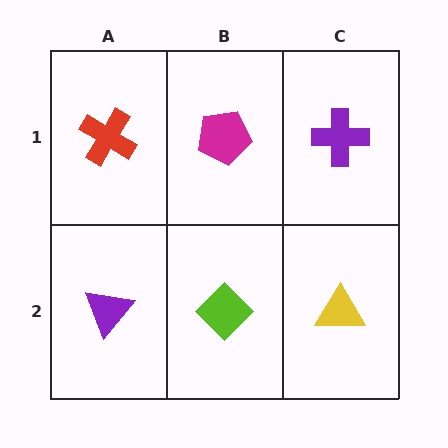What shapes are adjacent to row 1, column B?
A lime diamond (row 2, column B), a red cross (row 1, column A), a purple cross (row 1, column C).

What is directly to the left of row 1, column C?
A magenta pentagon.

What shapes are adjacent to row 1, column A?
A purple triangle (row 2, column A), a magenta pentagon (row 1, column B).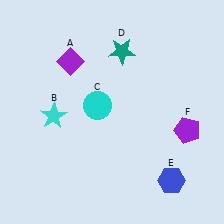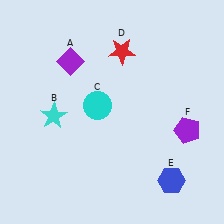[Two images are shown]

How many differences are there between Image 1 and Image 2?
There is 1 difference between the two images.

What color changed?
The star (D) changed from teal in Image 1 to red in Image 2.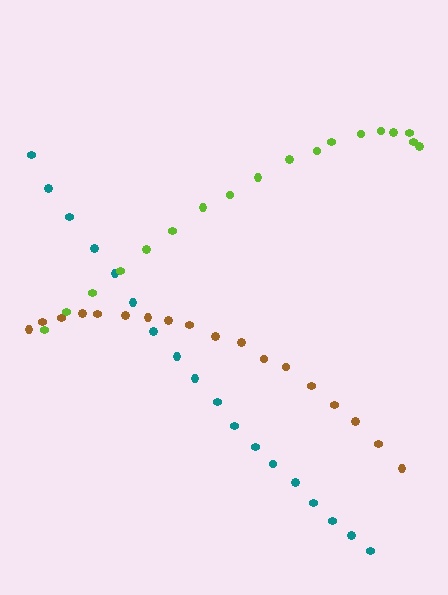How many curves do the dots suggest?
There are 3 distinct paths.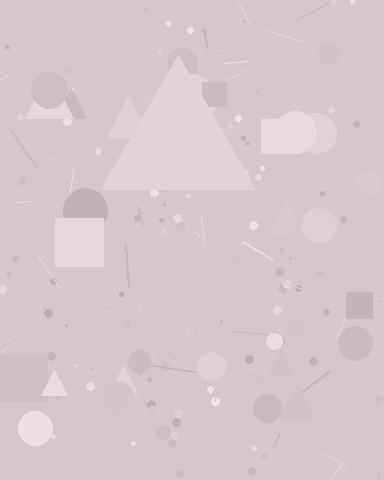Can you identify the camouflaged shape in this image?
The camouflaged shape is a triangle.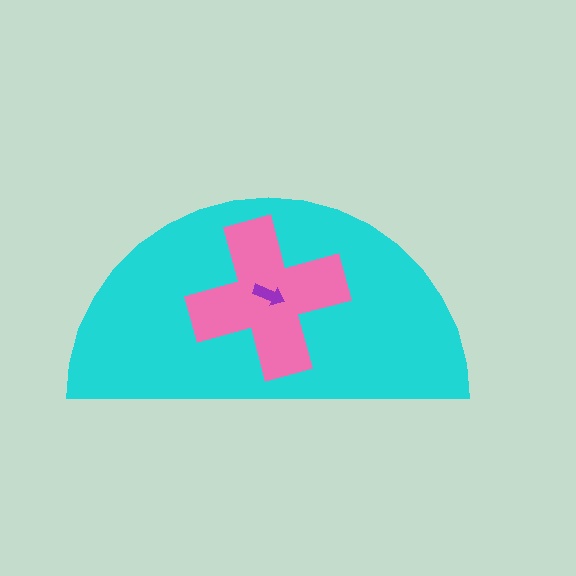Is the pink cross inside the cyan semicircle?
Yes.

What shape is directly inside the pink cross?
The purple arrow.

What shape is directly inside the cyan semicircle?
The pink cross.